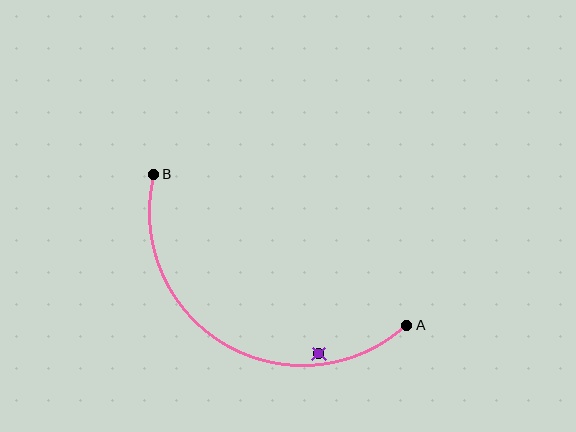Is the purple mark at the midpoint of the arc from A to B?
No — the purple mark does not lie on the arc at all. It sits slightly inside the curve.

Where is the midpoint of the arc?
The arc midpoint is the point on the curve farthest from the straight line joining A and B. It sits below that line.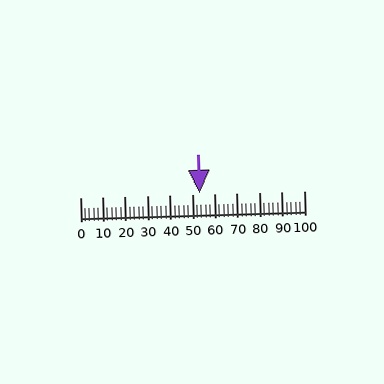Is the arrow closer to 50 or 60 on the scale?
The arrow is closer to 50.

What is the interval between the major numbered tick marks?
The major tick marks are spaced 10 units apart.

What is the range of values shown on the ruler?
The ruler shows values from 0 to 100.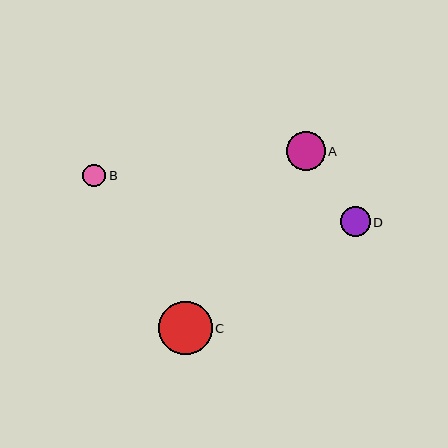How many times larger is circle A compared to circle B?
Circle A is approximately 1.7 times the size of circle B.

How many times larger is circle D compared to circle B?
Circle D is approximately 1.3 times the size of circle B.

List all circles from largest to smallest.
From largest to smallest: C, A, D, B.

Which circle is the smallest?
Circle B is the smallest with a size of approximately 23 pixels.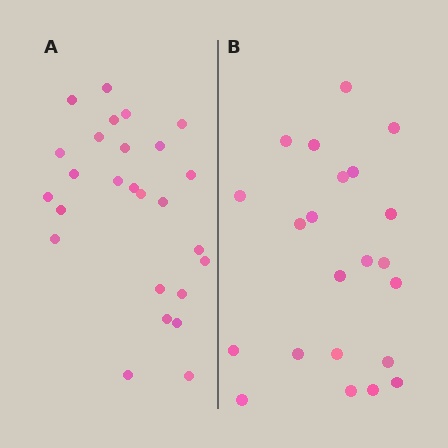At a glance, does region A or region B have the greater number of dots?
Region A (the left region) has more dots.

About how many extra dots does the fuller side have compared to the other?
Region A has about 4 more dots than region B.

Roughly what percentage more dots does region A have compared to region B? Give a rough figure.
About 20% more.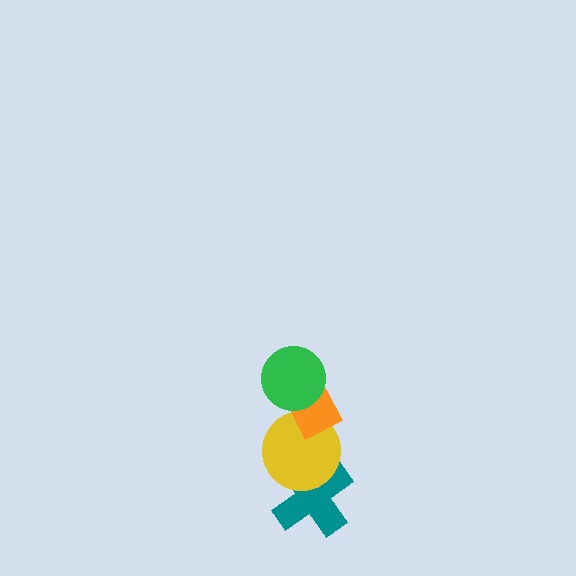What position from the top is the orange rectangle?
The orange rectangle is 2nd from the top.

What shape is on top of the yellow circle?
The orange rectangle is on top of the yellow circle.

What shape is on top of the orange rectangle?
The green circle is on top of the orange rectangle.